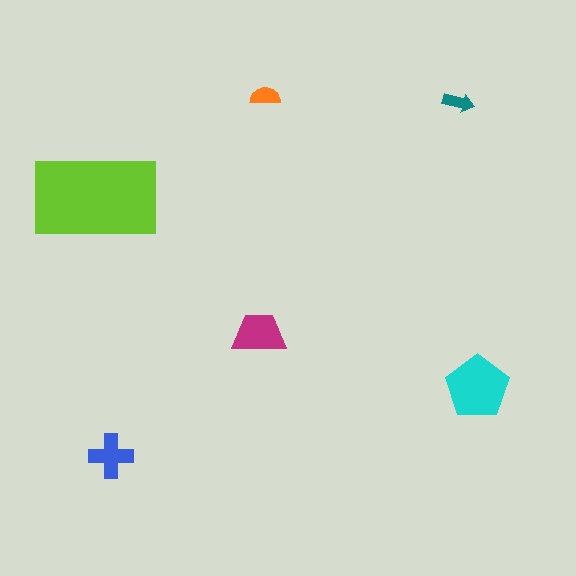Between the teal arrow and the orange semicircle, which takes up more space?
The orange semicircle.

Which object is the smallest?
The teal arrow.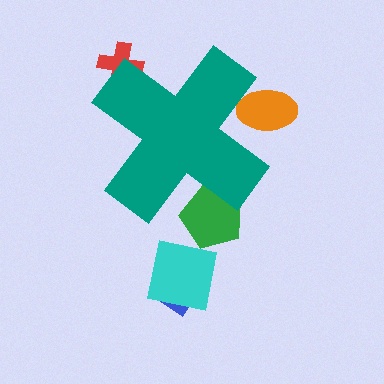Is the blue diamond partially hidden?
No, the blue diamond is fully visible.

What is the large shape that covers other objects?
A teal cross.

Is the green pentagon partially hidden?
Yes, the green pentagon is partially hidden behind the teal cross.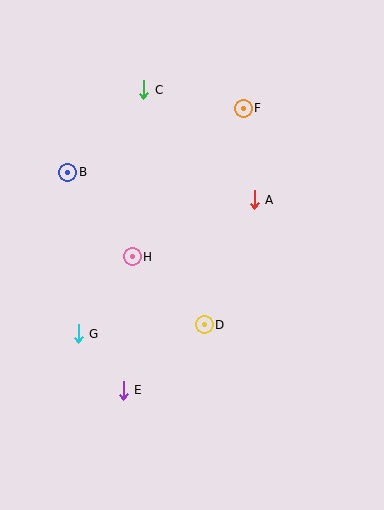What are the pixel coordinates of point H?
Point H is at (132, 257).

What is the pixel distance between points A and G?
The distance between A and G is 221 pixels.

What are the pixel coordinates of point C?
Point C is at (144, 90).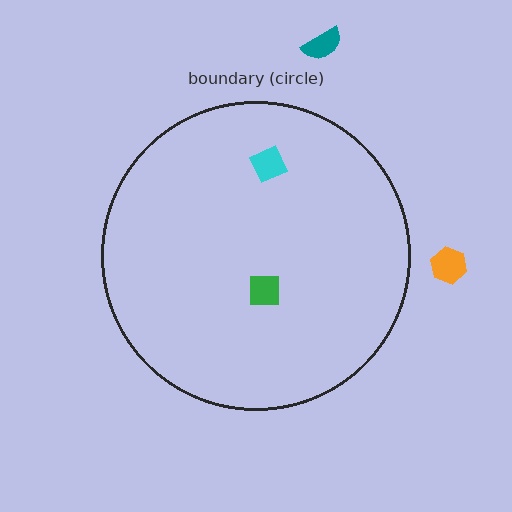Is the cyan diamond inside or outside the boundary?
Inside.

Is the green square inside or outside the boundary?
Inside.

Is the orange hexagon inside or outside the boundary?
Outside.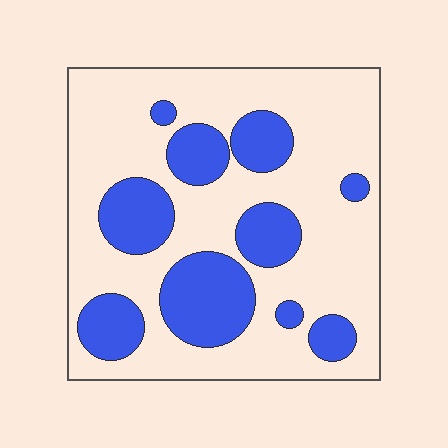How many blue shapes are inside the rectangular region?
10.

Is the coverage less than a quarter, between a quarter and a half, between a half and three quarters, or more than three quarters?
Between a quarter and a half.